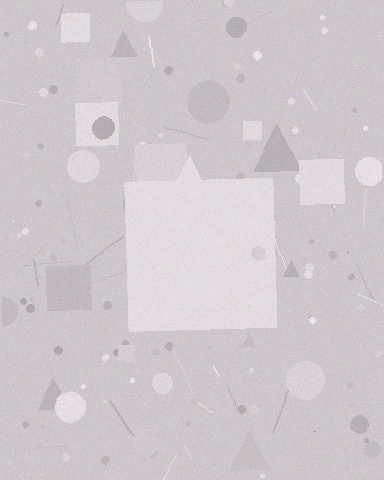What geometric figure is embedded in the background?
A square is embedded in the background.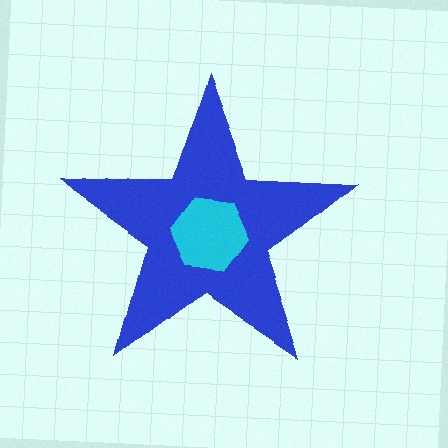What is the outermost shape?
The blue star.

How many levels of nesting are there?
2.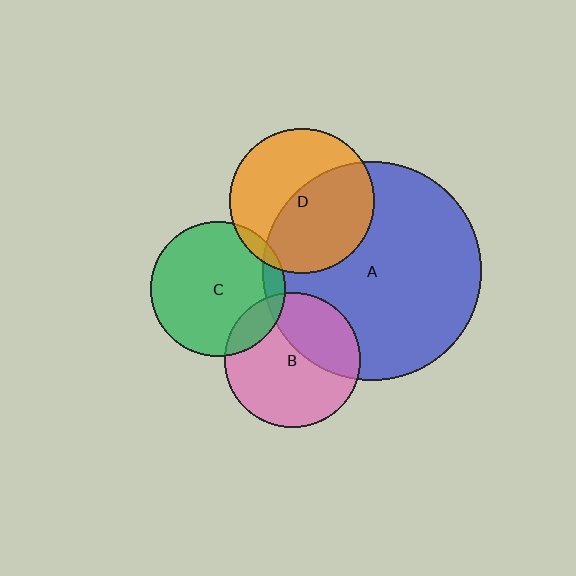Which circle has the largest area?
Circle A (blue).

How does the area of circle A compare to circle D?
Approximately 2.3 times.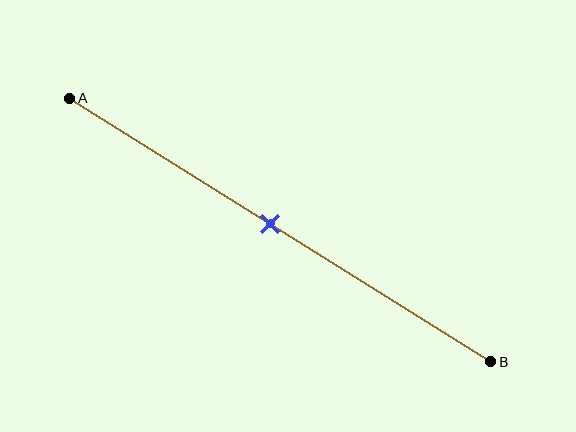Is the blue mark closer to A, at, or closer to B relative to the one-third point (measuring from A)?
The blue mark is closer to point B than the one-third point of segment AB.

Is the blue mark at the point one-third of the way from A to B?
No, the mark is at about 50% from A, not at the 33% one-third point.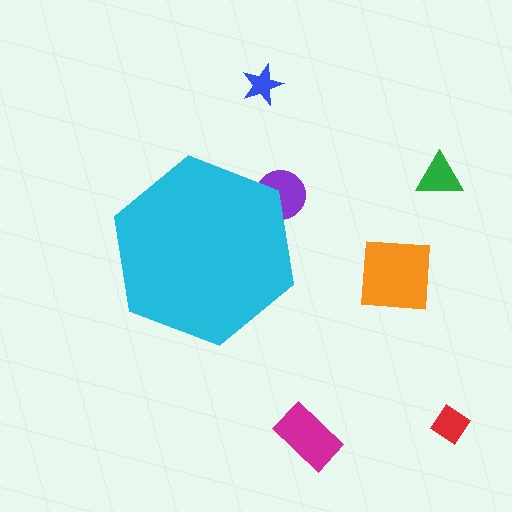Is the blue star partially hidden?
No, the blue star is fully visible.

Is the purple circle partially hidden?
Yes, the purple circle is partially hidden behind the cyan hexagon.